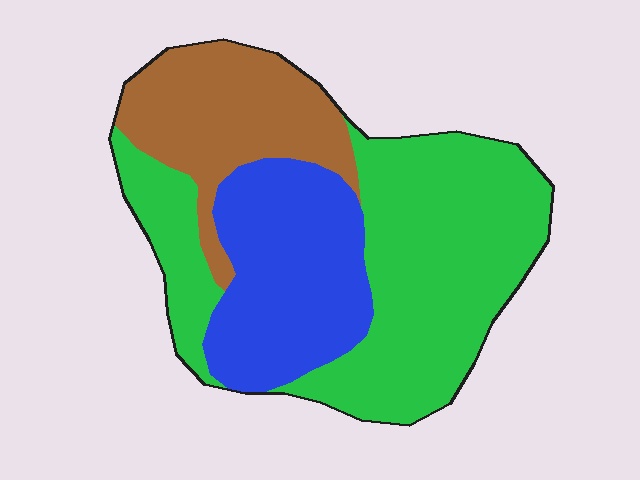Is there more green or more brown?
Green.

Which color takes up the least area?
Brown, at roughly 25%.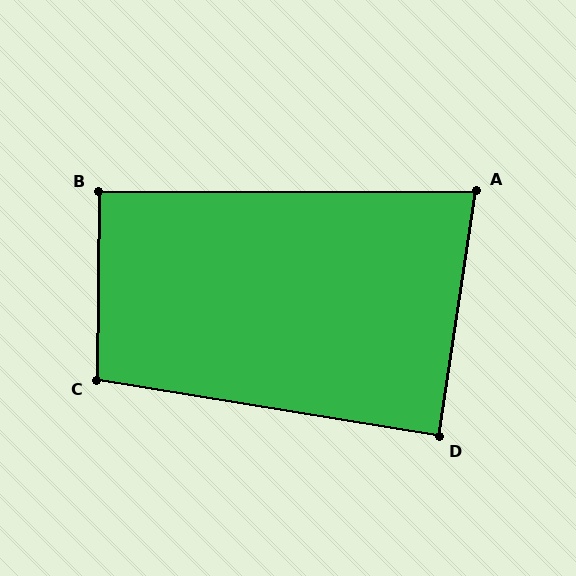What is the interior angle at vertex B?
Approximately 91 degrees (approximately right).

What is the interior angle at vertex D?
Approximately 89 degrees (approximately right).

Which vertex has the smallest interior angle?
A, at approximately 81 degrees.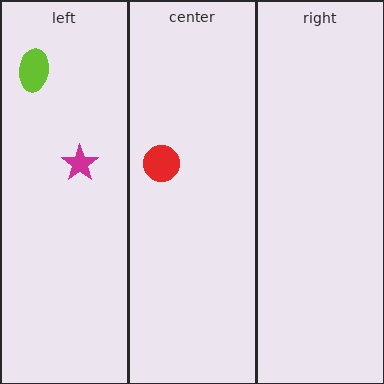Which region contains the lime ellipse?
The left region.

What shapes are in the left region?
The magenta star, the lime ellipse.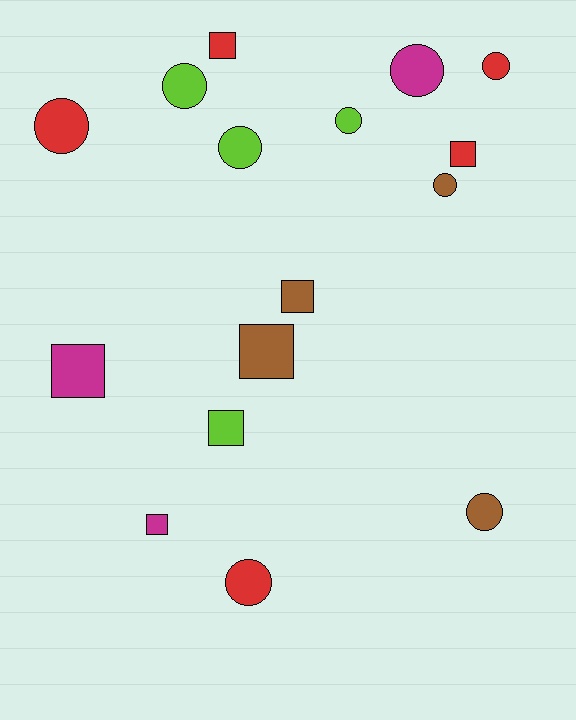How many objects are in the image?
There are 16 objects.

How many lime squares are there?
There is 1 lime square.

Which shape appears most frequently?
Circle, with 9 objects.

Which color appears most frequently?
Red, with 5 objects.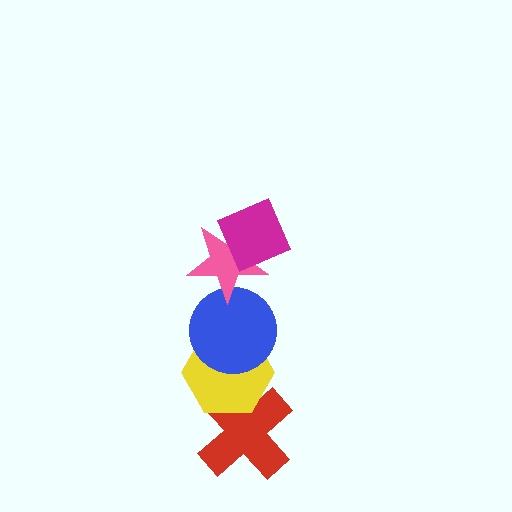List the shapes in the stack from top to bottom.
From top to bottom: the magenta diamond, the pink star, the blue circle, the yellow hexagon, the red cross.